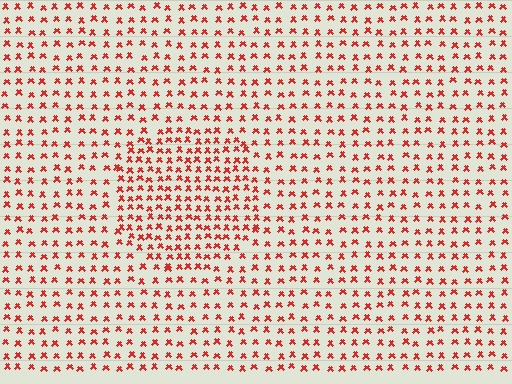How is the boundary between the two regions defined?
The boundary is defined by a change in element density (approximately 1.7x ratio). All elements are the same color, size, and shape.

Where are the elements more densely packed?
The elements are more densely packed inside the circle boundary.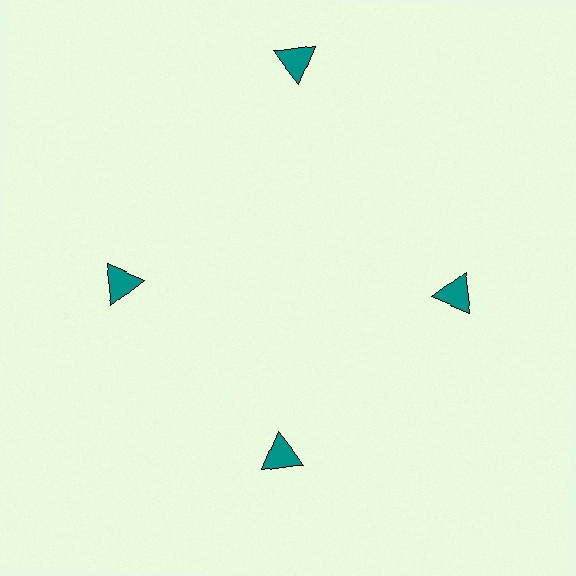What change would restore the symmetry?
The symmetry would be restored by moving it inward, back onto the ring so that all 4 triangles sit at equal angles and equal distance from the center.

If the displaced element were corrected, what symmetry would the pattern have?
It would have 4-fold rotational symmetry — the pattern would map onto itself every 90 degrees.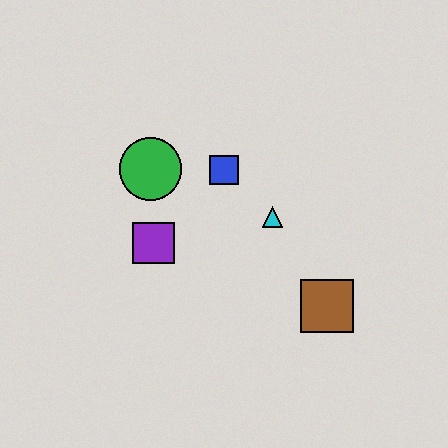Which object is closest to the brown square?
The cyan triangle is closest to the brown square.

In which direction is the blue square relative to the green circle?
The blue square is to the right of the green circle.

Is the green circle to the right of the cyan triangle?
No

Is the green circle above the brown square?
Yes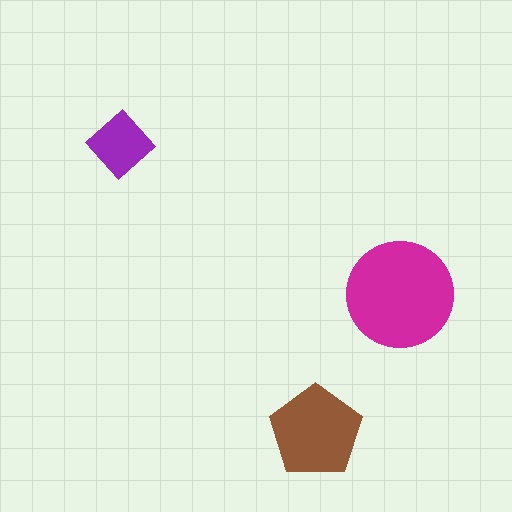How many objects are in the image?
There are 3 objects in the image.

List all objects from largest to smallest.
The magenta circle, the brown pentagon, the purple diamond.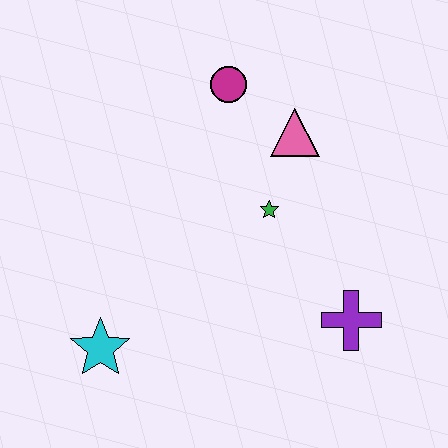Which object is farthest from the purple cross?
The magenta circle is farthest from the purple cross.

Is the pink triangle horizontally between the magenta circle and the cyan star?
No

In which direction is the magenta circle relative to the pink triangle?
The magenta circle is to the left of the pink triangle.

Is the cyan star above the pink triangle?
No